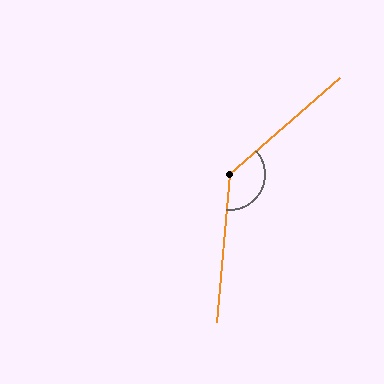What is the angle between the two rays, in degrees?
Approximately 136 degrees.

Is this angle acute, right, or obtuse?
It is obtuse.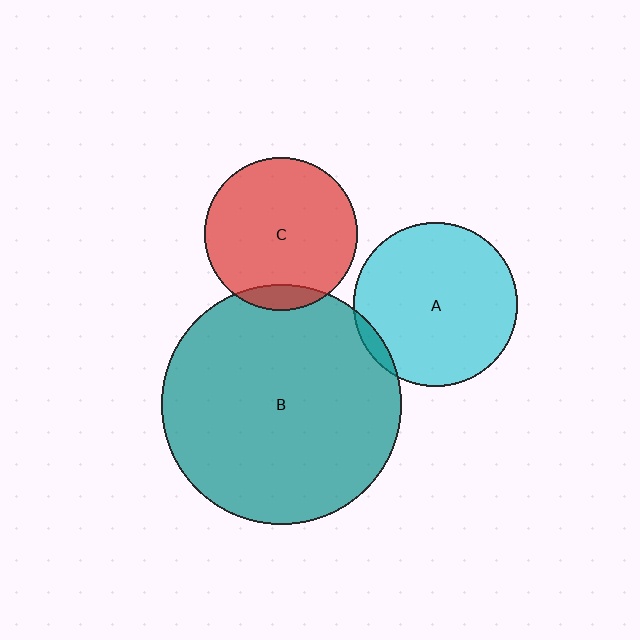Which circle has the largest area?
Circle B (teal).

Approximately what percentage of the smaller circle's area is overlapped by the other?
Approximately 5%.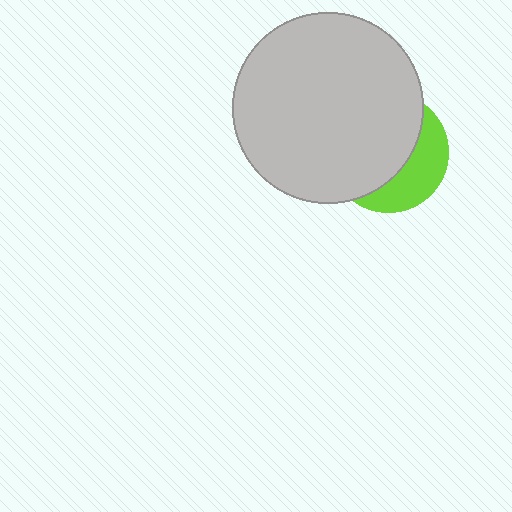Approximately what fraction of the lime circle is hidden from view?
Roughly 65% of the lime circle is hidden behind the light gray circle.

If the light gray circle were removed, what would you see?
You would see the complete lime circle.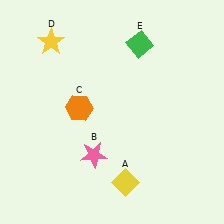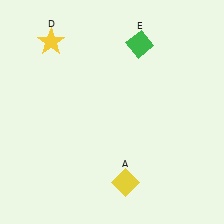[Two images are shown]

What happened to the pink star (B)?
The pink star (B) was removed in Image 2. It was in the bottom-left area of Image 1.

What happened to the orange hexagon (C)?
The orange hexagon (C) was removed in Image 2. It was in the top-left area of Image 1.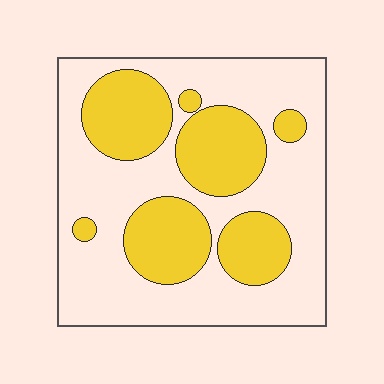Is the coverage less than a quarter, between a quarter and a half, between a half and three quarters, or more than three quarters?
Between a quarter and a half.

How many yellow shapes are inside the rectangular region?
7.